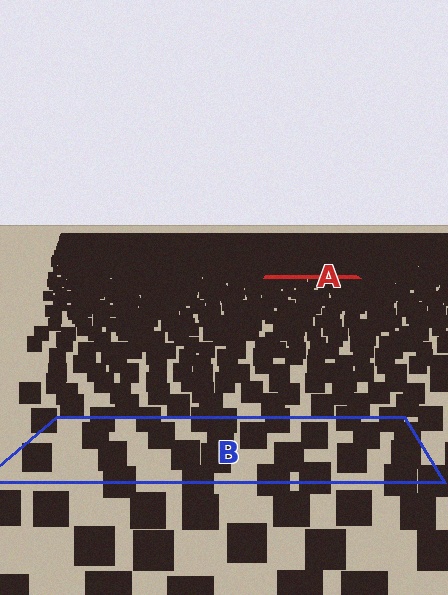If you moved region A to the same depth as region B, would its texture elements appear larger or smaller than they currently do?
They would appear larger. At a closer depth, the same texture elements are projected at a bigger on-screen size.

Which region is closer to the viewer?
Region B is closer. The texture elements there are larger and more spread out.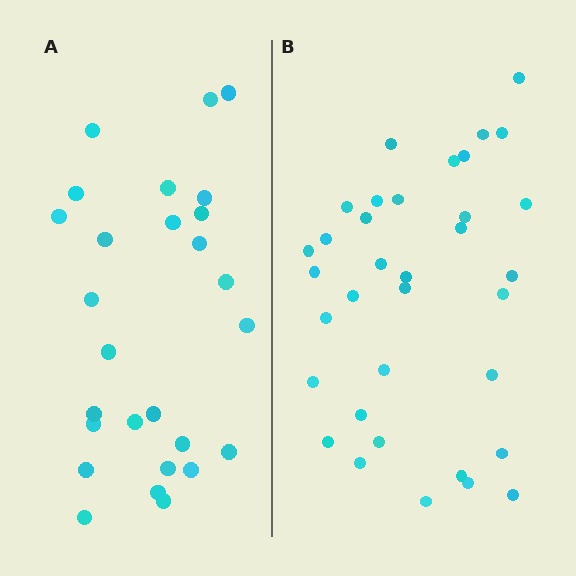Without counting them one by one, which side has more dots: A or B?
Region B (the right region) has more dots.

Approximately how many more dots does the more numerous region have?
Region B has roughly 8 or so more dots than region A.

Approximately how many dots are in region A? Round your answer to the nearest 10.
About 30 dots. (The exact count is 27, which rounds to 30.)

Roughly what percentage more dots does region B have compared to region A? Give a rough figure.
About 30% more.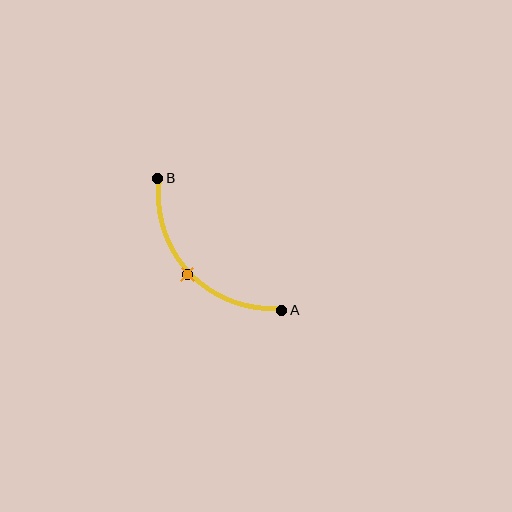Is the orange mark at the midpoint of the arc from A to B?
Yes. The orange mark lies on the arc at equal arc-length from both A and B — it is the arc midpoint.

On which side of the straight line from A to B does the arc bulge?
The arc bulges below and to the left of the straight line connecting A and B.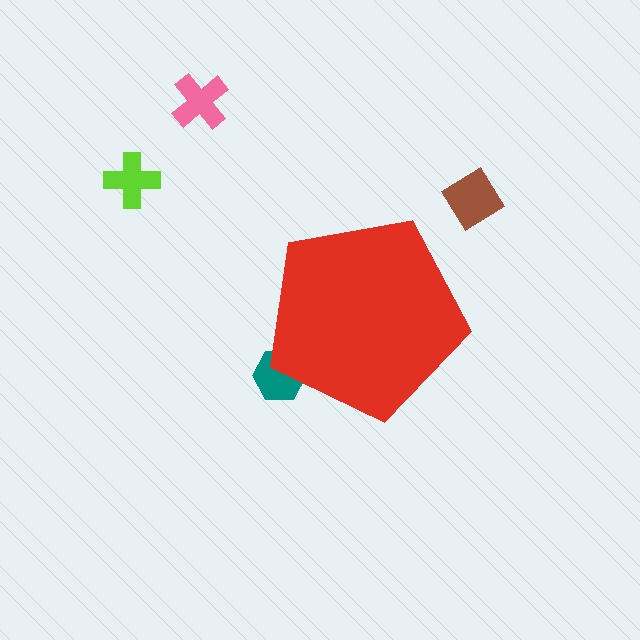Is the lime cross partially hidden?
No, the lime cross is fully visible.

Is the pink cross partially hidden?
No, the pink cross is fully visible.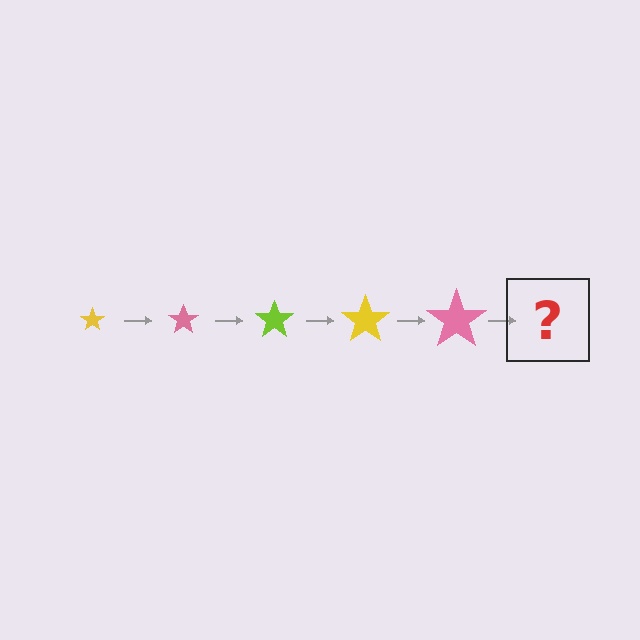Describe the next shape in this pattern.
It should be a lime star, larger than the previous one.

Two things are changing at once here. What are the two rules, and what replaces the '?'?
The two rules are that the star grows larger each step and the color cycles through yellow, pink, and lime. The '?' should be a lime star, larger than the previous one.